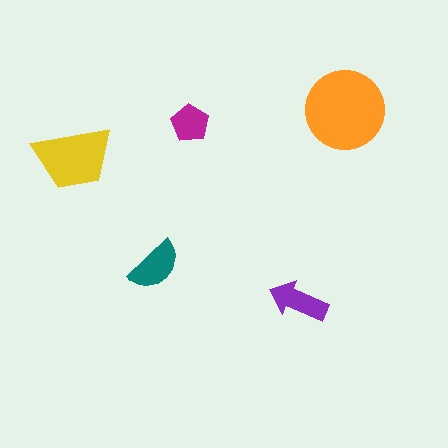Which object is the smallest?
The magenta pentagon.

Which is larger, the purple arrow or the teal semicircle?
The teal semicircle.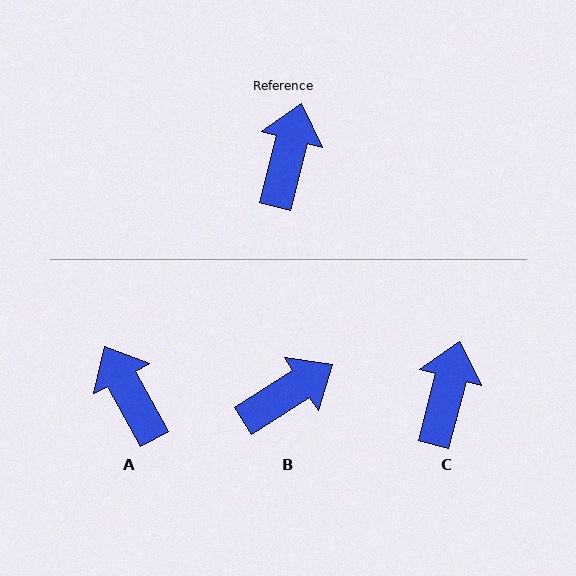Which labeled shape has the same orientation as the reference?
C.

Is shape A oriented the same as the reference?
No, it is off by about 43 degrees.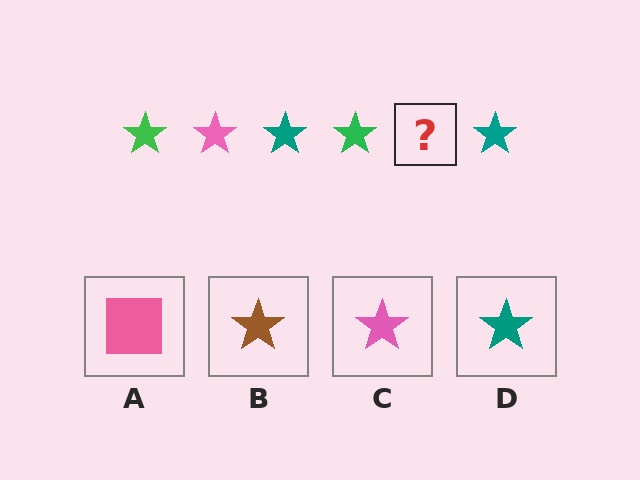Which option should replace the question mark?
Option C.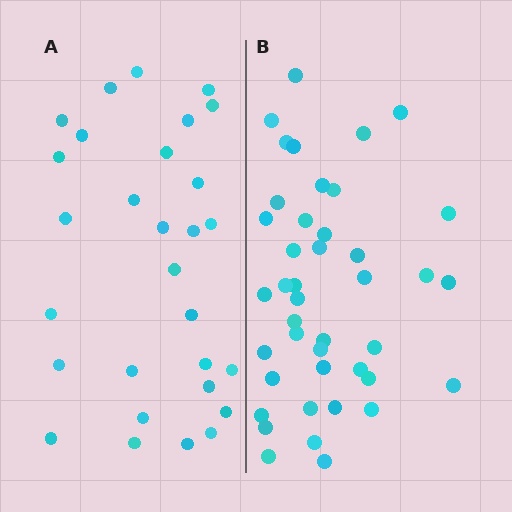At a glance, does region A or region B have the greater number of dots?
Region B (the right region) has more dots.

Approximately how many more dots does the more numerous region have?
Region B has approximately 15 more dots than region A.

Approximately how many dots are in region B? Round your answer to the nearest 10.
About 40 dots. (The exact count is 42, which rounds to 40.)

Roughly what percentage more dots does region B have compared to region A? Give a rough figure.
About 45% more.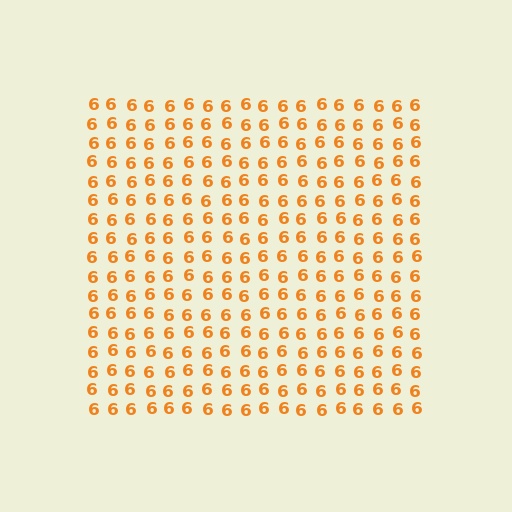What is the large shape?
The large shape is a square.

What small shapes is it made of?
It is made of small digit 6's.